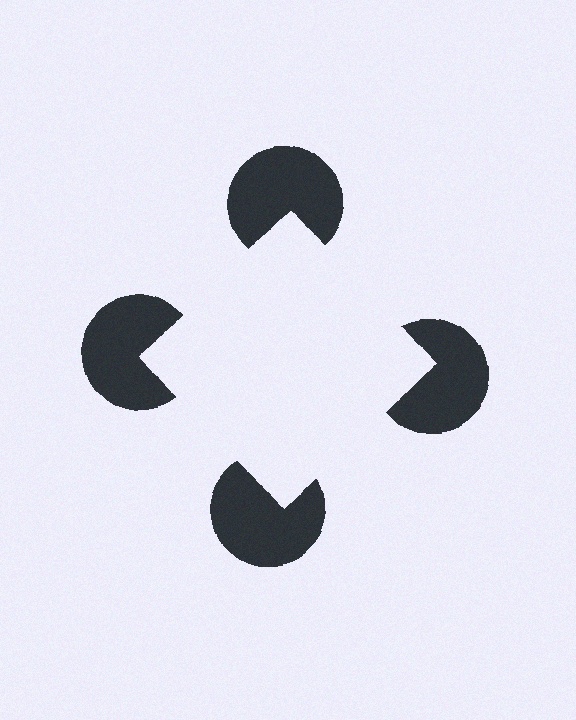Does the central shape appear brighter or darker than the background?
It typically appears slightly brighter than the background, even though no actual brightness change is drawn.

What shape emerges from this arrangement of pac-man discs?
An illusory square — its edges are inferred from the aligned wedge cuts in the pac-man discs, not physically drawn.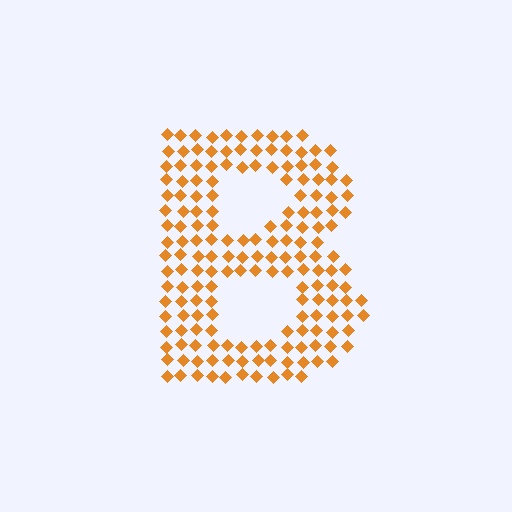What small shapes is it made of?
It is made of small diamonds.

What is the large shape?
The large shape is the letter B.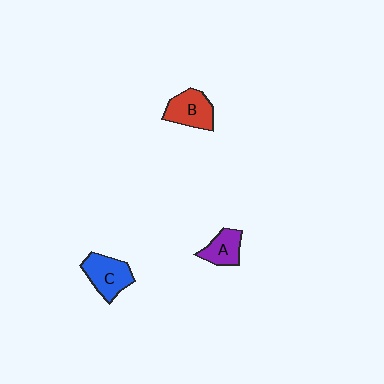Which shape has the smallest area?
Shape A (purple).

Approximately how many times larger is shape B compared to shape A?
Approximately 1.3 times.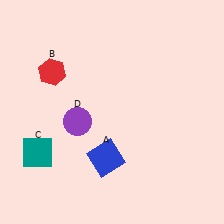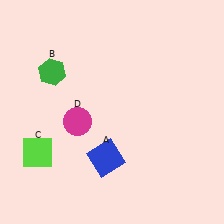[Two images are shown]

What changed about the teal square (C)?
In Image 1, C is teal. In Image 2, it changed to lime.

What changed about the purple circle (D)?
In Image 1, D is purple. In Image 2, it changed to magenta.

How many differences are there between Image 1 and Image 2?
There are 3 differences between the two images.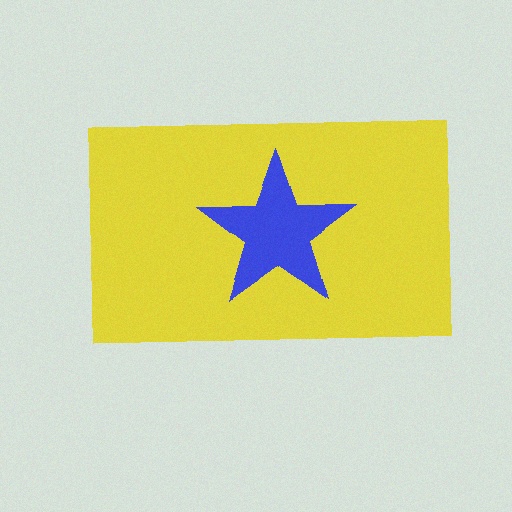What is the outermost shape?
The yellow rectangle.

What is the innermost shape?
The blue star.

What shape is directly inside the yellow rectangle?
The blue star.